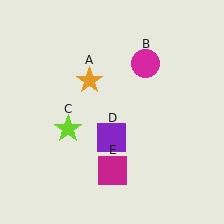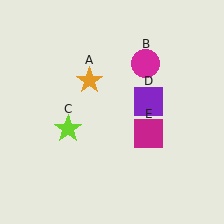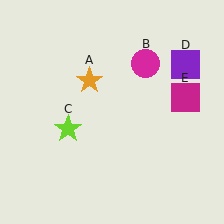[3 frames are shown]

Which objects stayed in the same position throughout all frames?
Orange star (object A) and magenta circle (object B) and lime star (object C) remained stationary.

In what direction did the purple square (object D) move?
The purple square (object D) moved up and to the right.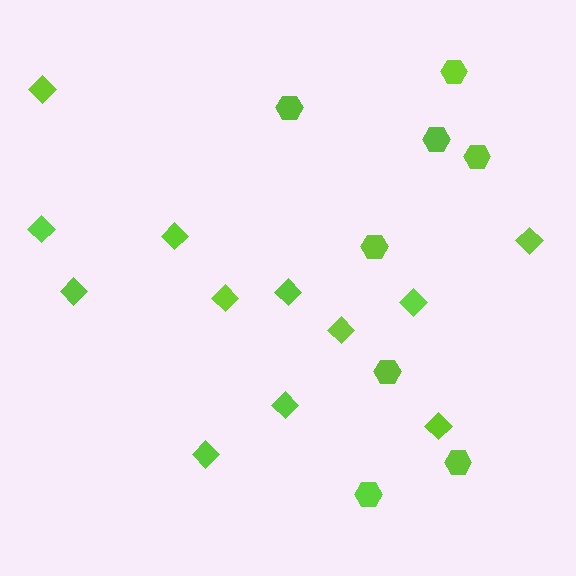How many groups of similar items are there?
There are 2 groups: one group of hexagons (8) and one group of diamonds (12).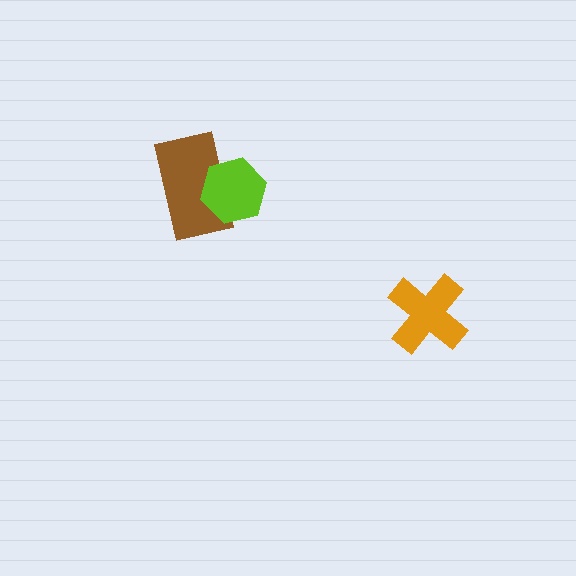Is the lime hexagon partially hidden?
No, no other shape covers it.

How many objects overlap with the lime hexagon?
1 object overlaps with the lime hexagon.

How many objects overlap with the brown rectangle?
1 object overlaps with the brown rectangle.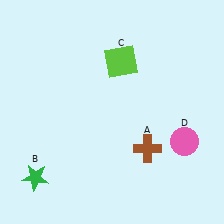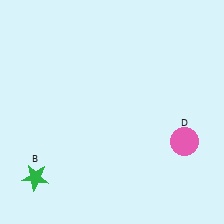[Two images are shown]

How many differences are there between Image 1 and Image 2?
There are 2 differences between the two images.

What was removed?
The brown cross (A), the lime square (C) were removed in Image 2.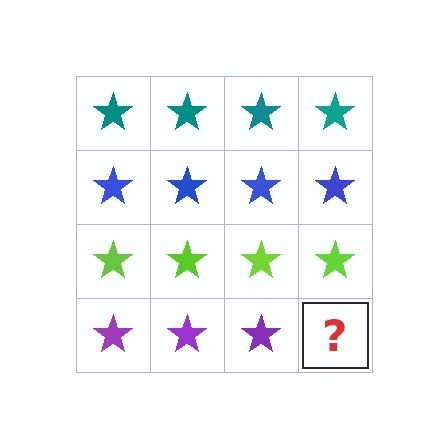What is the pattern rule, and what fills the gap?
The rule is that each row has a consistent color. The gap should be filled with a purple star.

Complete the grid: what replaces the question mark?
The question mark should be replaced with a purple star.